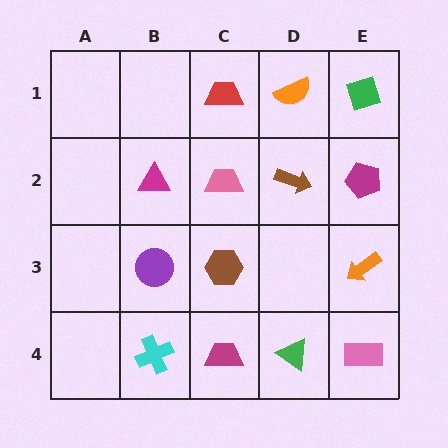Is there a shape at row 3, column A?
No, that cell is empty.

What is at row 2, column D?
A brown arrow.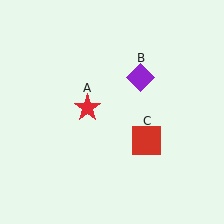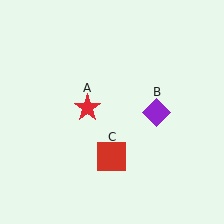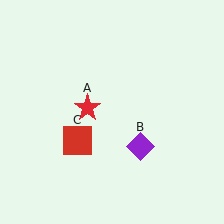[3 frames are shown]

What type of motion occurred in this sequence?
The purple diamond (object B), red square (object C) rotated clockwise around the center of the scene.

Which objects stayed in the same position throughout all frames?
Red star (object A) remained stationary.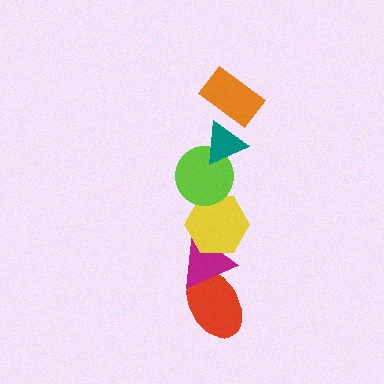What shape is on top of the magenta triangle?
The yellow hexagon is on top of the magenta triangle.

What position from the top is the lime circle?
The lime circle is 3rd from the top.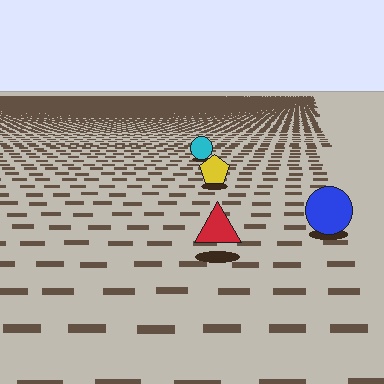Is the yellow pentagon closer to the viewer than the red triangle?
No. The red triangle is closer — you can tell from the texture gradient: the ground texture is coarser near it.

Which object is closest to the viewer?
The red triangle is closest. The texture marks near it are larger and more spread out.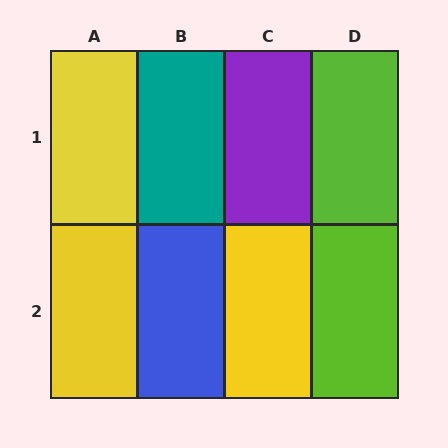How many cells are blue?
1 cell is blue.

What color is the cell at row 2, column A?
Yellow.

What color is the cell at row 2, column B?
Blue.